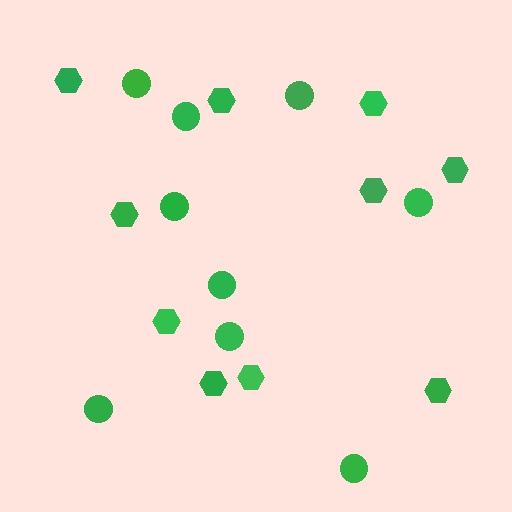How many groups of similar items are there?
There are 2 groups: one group of circles (9) and one group of hexagons (10).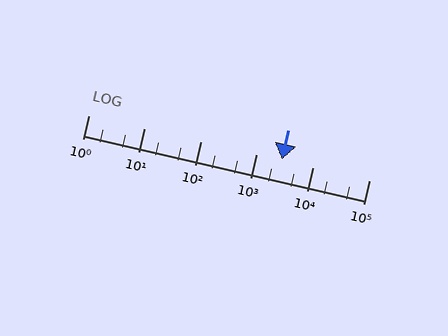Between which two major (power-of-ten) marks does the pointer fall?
The pointer is between 1000 and 10000.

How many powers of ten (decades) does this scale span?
The scale spans 5 decades, from 1 to 100000.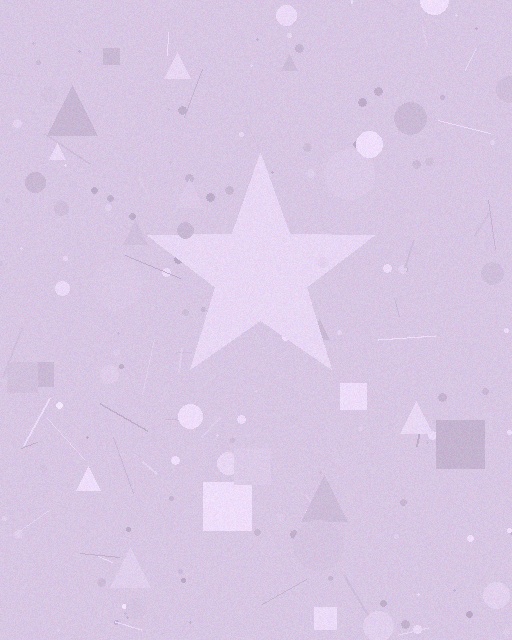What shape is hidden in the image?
A star is hidden in the image.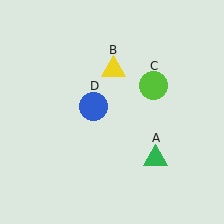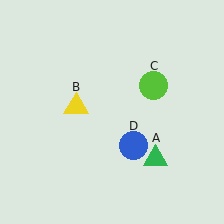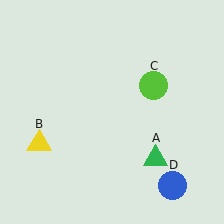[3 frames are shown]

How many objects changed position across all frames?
2 objects changed position: yellow triangle (object B), blue circle (object D).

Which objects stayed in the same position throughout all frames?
Green triangle (object A) and lime circle (object C) remained stationary.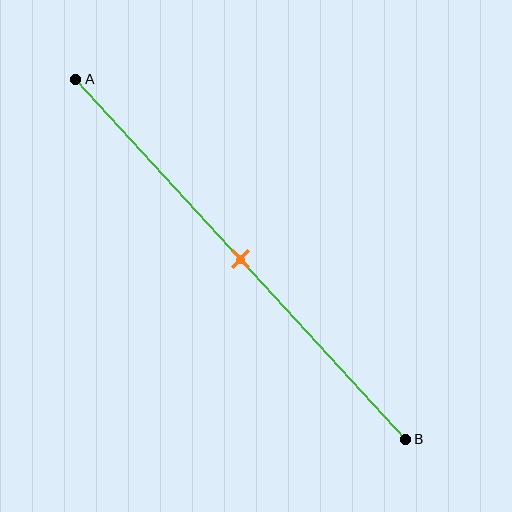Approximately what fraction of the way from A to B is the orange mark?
The orange mark is approximately 50% of the way from A to B.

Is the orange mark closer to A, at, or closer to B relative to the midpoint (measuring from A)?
The orange mark is approximately at the midpoint of segment AB.